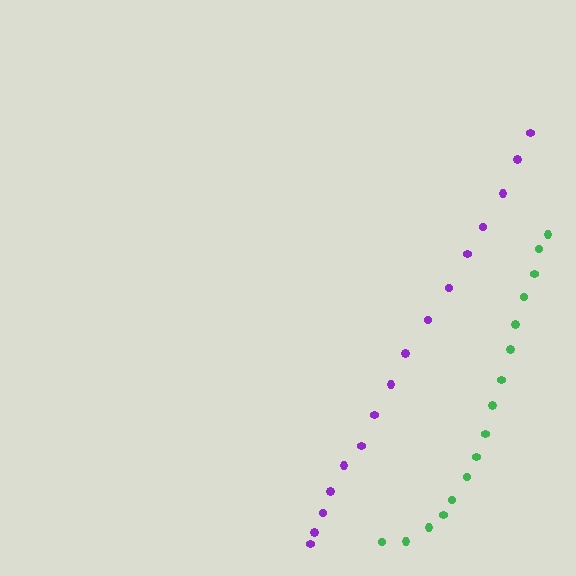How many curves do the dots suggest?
There are 2 distinct paths.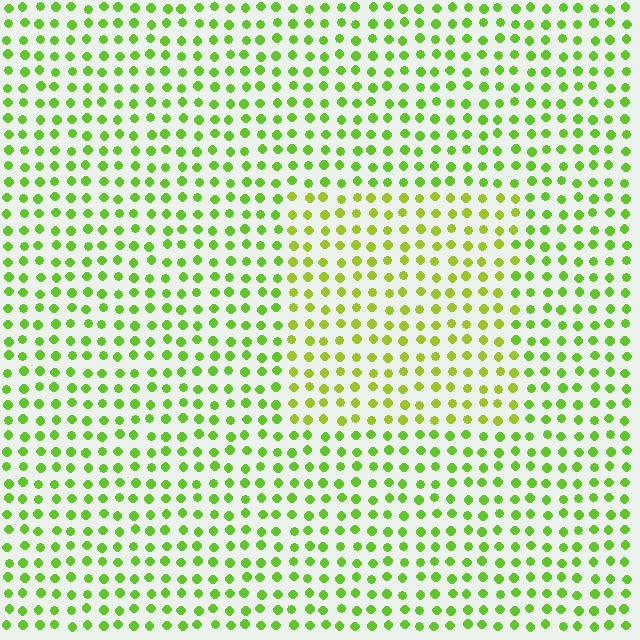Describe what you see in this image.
The image is filled with small lime elements in a uniform arrangement. A rectangle-shaped region is visible where the elements are tinted to a slightly different hue, forming a subtle color boundary.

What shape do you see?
I see a rectangle.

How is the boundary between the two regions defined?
The boundary is defined purely by a slight shift in hue (about 22 degrees). Spacing, size, and orientation are identical on both sides.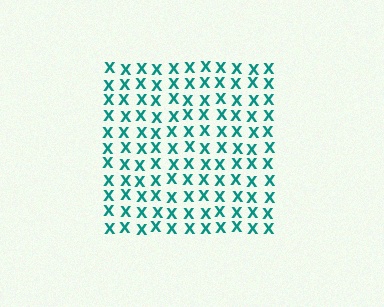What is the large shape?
The large shape is a square.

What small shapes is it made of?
It is made of small letter X's.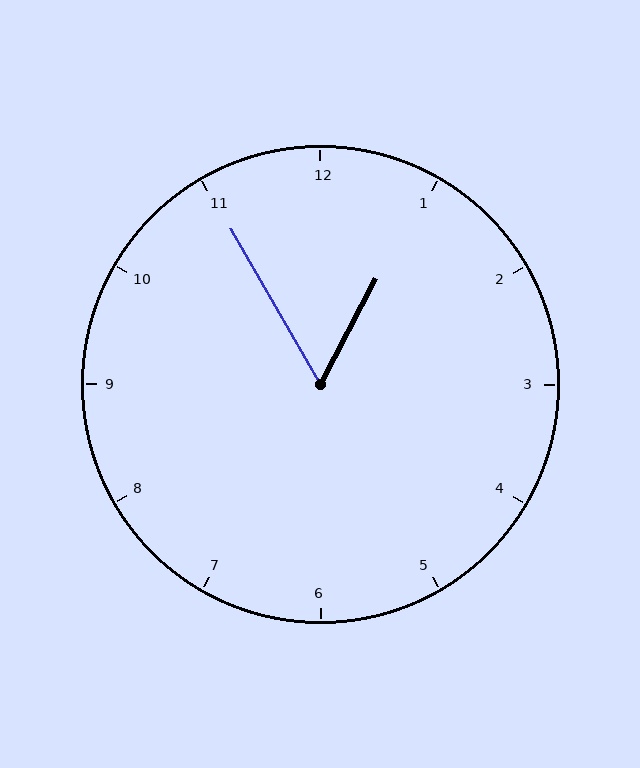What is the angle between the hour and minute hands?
Approximately 58 degrees.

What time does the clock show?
12:55.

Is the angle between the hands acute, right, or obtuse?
It is acute.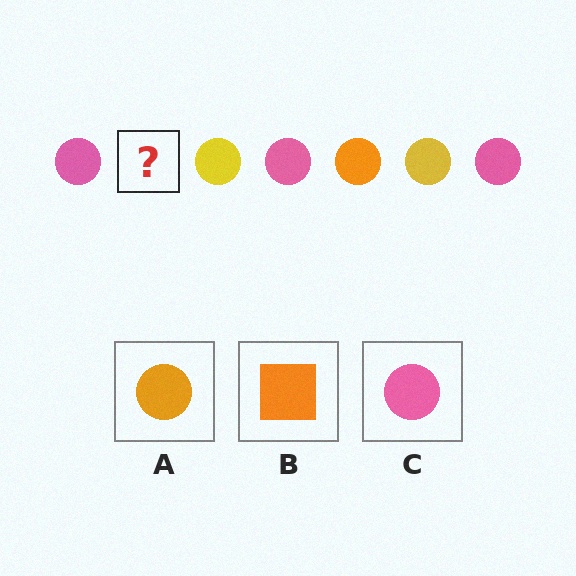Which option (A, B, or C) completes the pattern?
A.